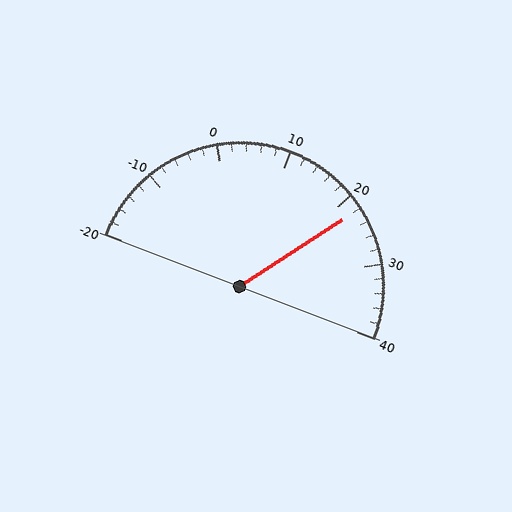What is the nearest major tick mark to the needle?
The nearest major tick mark is 20.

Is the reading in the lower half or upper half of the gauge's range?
The reading is in the upper half of the range (-20 to 40).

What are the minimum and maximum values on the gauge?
The gauge ranges from -20 to 40.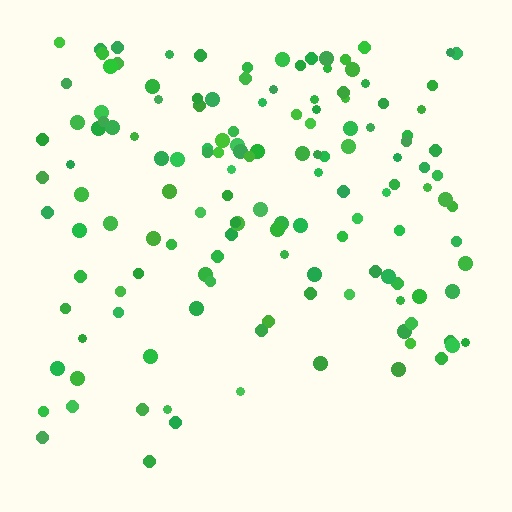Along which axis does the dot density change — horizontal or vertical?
Vertical.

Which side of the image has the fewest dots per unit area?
The bottom.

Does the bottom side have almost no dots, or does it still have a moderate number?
Still a moderate number, just noticeably fewer than the top.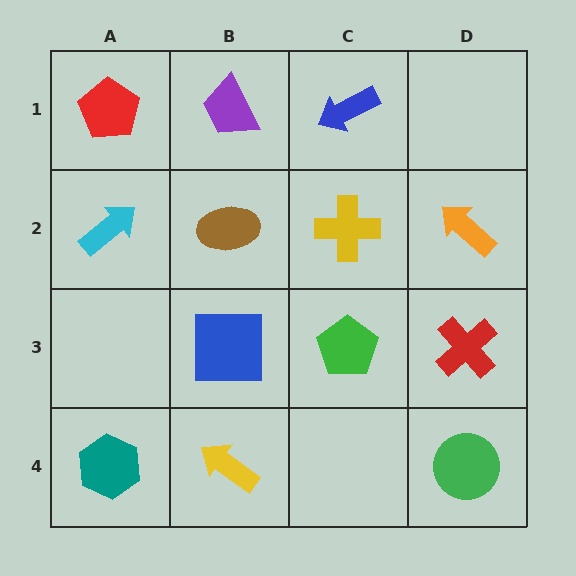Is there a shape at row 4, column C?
No, that cell is empty.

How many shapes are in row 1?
3 shapes.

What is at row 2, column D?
An orange arrow.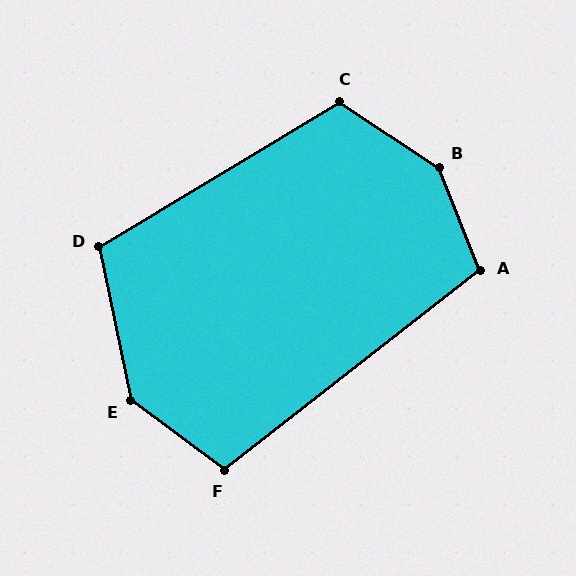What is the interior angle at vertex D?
Approximately 110 degrees (obtuse).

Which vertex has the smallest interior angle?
F, at approximately 105 degrees.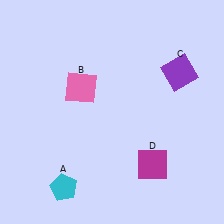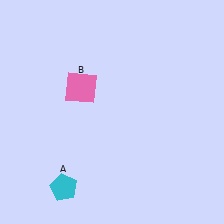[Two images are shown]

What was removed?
The purple square (C), the magenta square (D) were removed in Image 2.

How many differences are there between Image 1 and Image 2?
There are 2 differences between the two images.